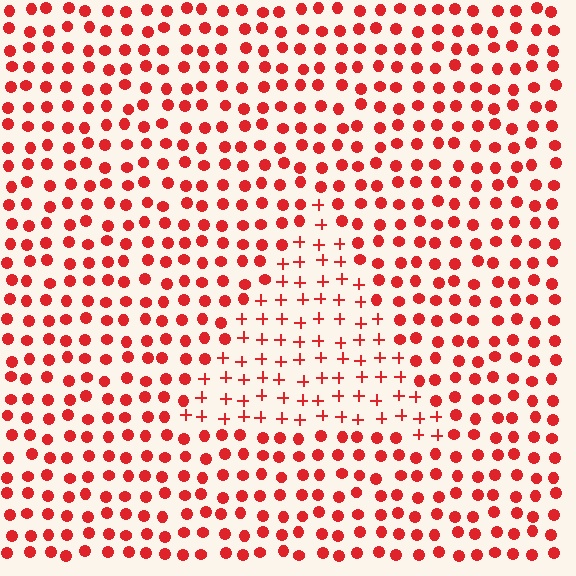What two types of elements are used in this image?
The image uses plus signs inside the triangle region and circles outside it.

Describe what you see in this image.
The image is filled with small red elements arranged in a uniform grid. A triangle-shaped region contains plus signs, while the surrounding area contains circles. The boundary is defined purely by the change in element shape.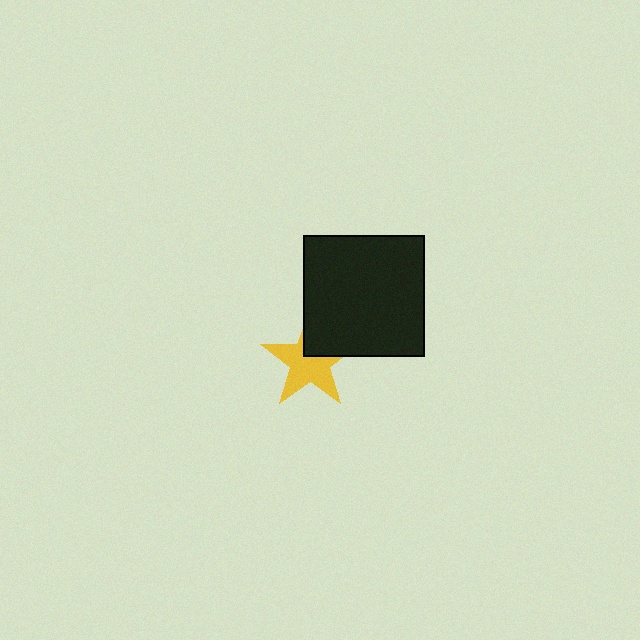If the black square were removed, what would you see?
You would see the complete yellow star.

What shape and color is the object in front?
The object in front is a black square.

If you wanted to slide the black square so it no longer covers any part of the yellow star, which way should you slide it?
Slide it toward the upper-right — that is the most direct way to separate the two shapes.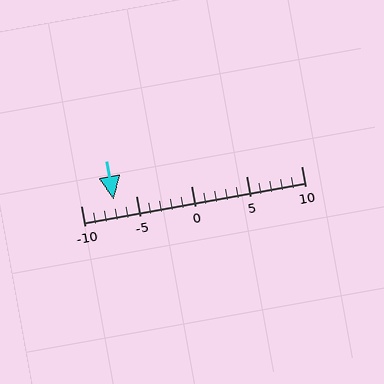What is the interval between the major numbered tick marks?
The major tick marks are spaced 5 units apart.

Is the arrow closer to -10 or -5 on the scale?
The arrow is closer to -5.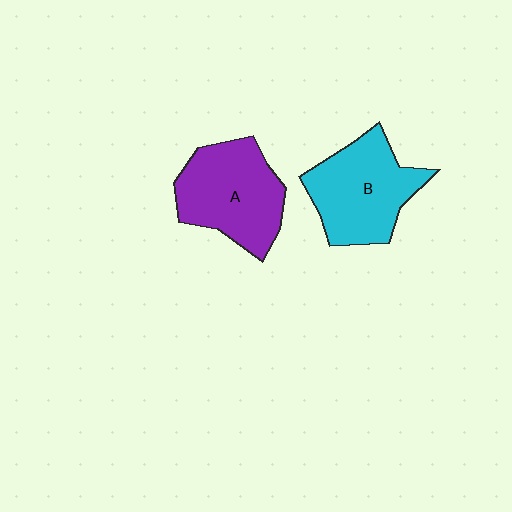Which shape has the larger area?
Shape A (purple).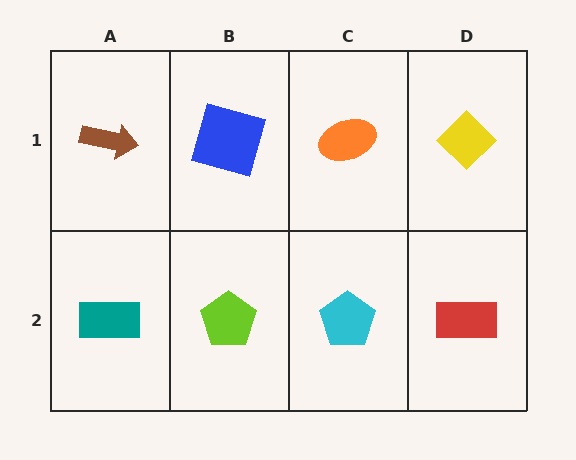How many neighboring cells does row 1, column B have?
3.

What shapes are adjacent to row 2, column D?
A yellow diamond (row 1, column D), a cyan pentagon (row 2, column C).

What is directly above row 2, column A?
A brown arrow.